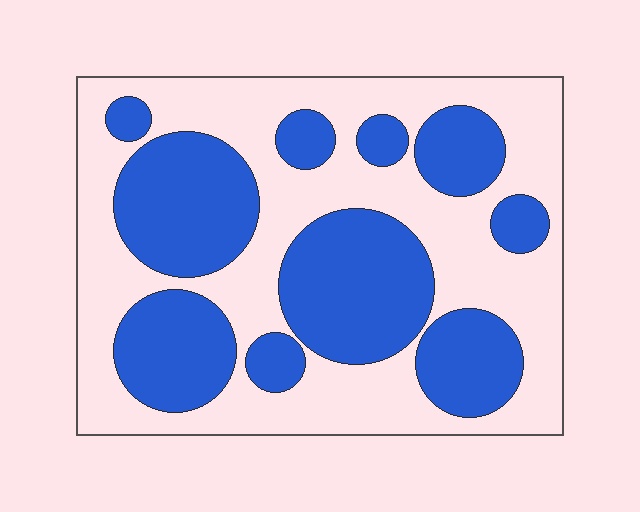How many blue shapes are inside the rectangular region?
10.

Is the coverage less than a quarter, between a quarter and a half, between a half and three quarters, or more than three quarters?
Between a quarter and a half.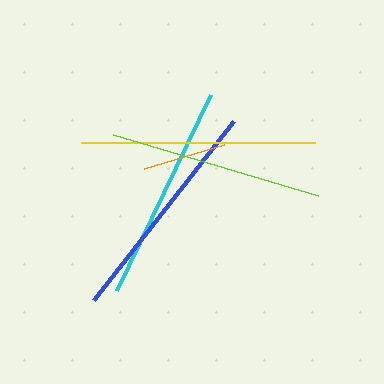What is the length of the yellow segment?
The yellow segment is approximately 234 pixels long.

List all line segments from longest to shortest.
From longest to shortest: yellow, blue, cyan, lime, orange.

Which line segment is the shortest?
The orange line is the shortest at approximately 84 pixels.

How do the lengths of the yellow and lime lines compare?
The yellow and lime lines are approximately the same length.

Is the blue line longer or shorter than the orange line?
The blue line is longer than the orange line.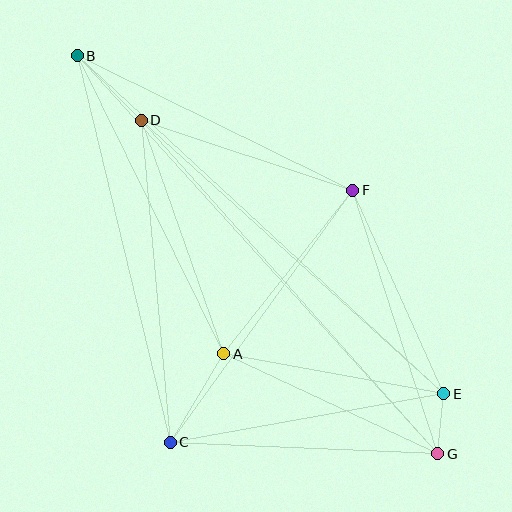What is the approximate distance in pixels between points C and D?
The distance between C and D is approximately 323 pixels.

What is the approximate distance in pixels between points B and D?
The distance between B and D is approximately 91 pixels.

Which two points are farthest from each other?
Points B and G are farthest from each other.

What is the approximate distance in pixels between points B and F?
The distance between B and F is approximately 306 pixels.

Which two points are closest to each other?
Points E and G are closest to each other.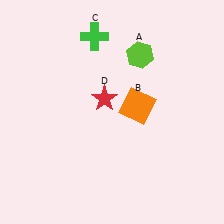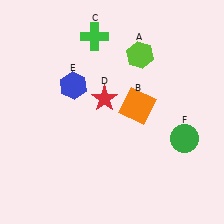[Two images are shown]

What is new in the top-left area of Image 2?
A blue hexagon (E) was added in the top-left area of Image 2.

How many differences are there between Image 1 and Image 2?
There are 2 differences between the two images.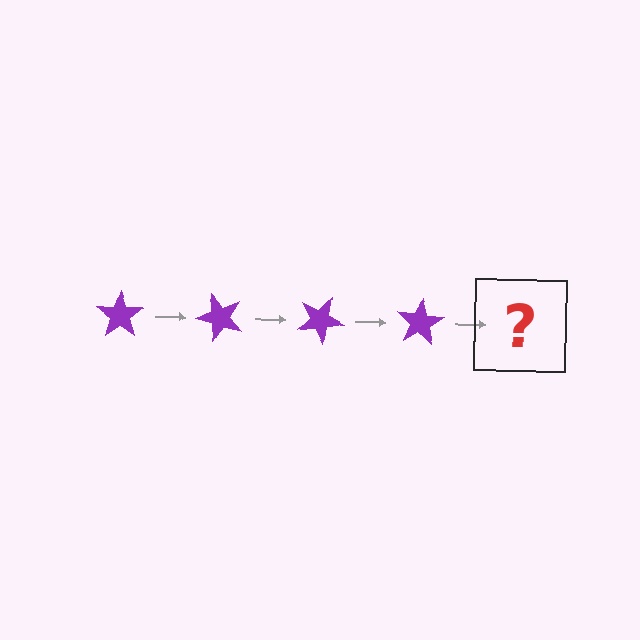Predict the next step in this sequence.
The next step is a purple star rotated 200 degrees.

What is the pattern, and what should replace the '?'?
The pattern is that the star rotates 50 degrees each step. The '?' should be a purple star rotated 200 degrees.